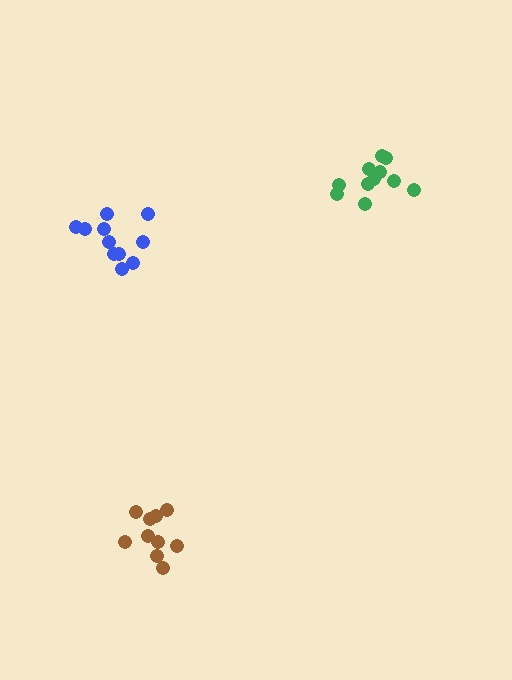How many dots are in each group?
Group 1: 11 dots, Group 2: 10 dots, Group 3: 12 dots (33 total).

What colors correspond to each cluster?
The clusters are colored: blue, brown, green.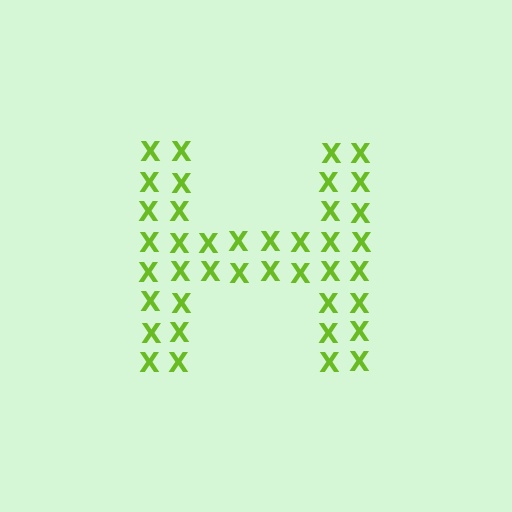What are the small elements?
The small elements are letter X's.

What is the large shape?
The large shape is the letter H.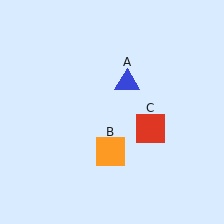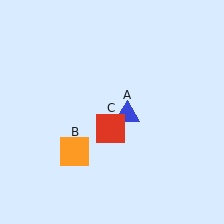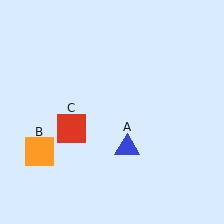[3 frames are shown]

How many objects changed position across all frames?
3 objects changed position: blue triangle (object A), orange square (object B), red square (object C).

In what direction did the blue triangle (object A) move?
The blue triangle (object A) moved down.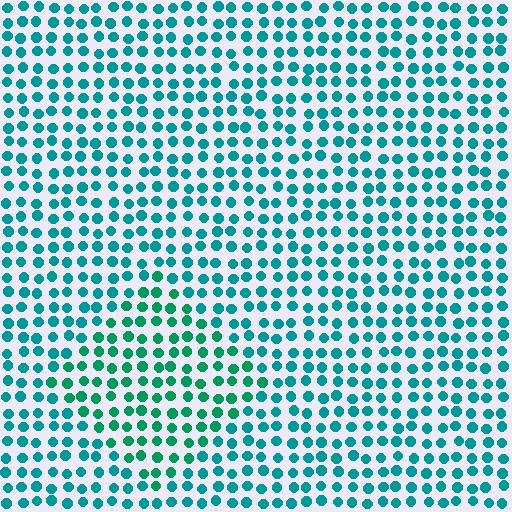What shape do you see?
I see a diamond.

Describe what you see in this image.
The image is filled with small teal elements in a uniform arrangement. A diamond-shaped region is visible where the elements are tinted to a slightly different hue, forming a subtle color boundary.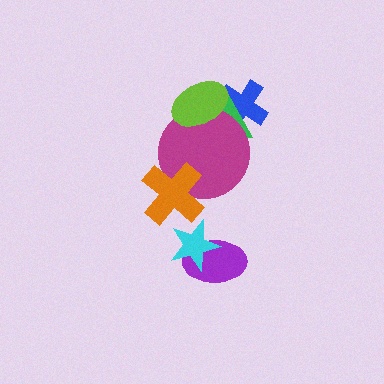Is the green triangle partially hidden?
Yes, it is partially covered by another shape.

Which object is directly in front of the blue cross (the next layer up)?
The green triangle is directly in front of the blue cross.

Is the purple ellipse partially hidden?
Yes, it is partially covered by another shape.